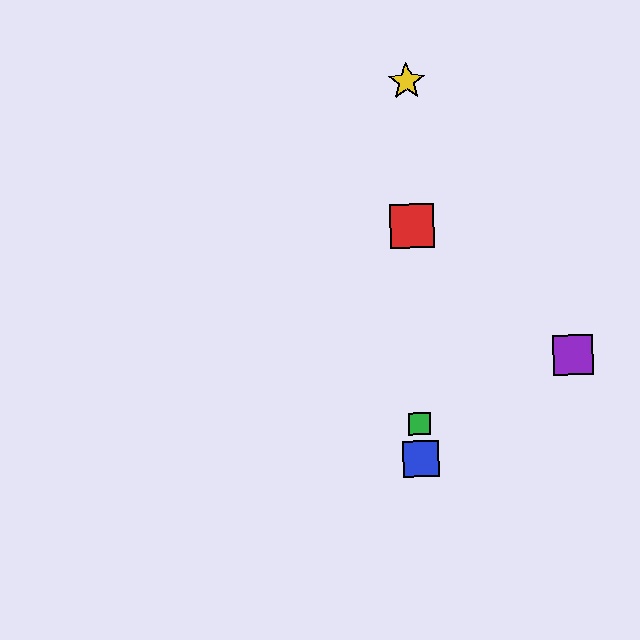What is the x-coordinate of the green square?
The green square is at x≈420.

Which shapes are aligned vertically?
The red square, the blue square, the green square, the yellow star are aligned vertically.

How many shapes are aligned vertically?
4 shapes (the red square, the blue square, the green square, the yellow star) are aligned vertically.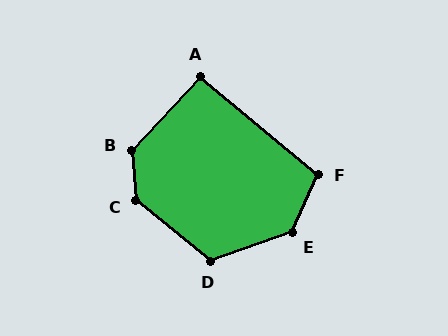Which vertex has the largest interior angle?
C, at approximately 134 degrees.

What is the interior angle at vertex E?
Approximately 133 degrees (obtuse).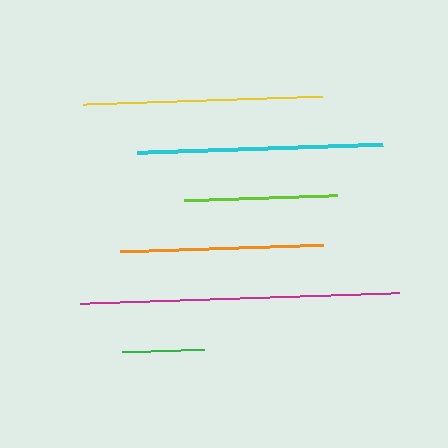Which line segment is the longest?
The magenta line is the longest at approximately 320 pixels.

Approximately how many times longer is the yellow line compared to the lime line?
The yellow line is approximately 1.6 times the length of the lime line.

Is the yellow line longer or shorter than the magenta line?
The magenta line is longer than the yellow line.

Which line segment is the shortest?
The green line is the shortest at approximately 82 pixels.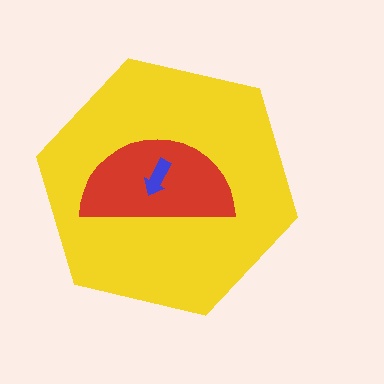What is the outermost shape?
The yellow hexagon.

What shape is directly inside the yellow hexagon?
The red semicircle.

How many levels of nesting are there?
3.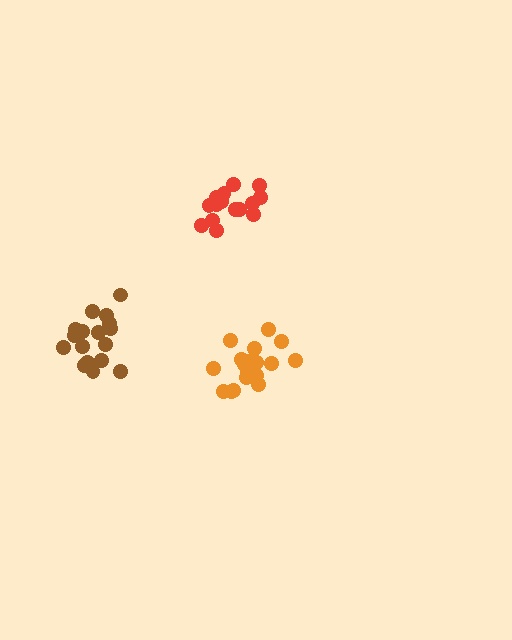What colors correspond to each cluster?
The clusters are colored: orange, red, brown.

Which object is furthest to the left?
The brown cluster is leftmost.